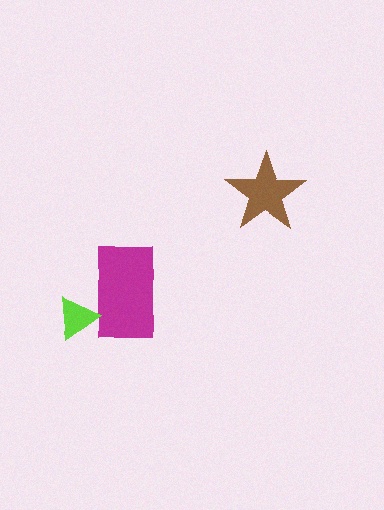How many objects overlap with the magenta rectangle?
1 object overlaps with the magenta rectangle.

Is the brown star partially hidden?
No, no other shape covers it.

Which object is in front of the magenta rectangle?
The lime triangle is in front of the magenta rectangle.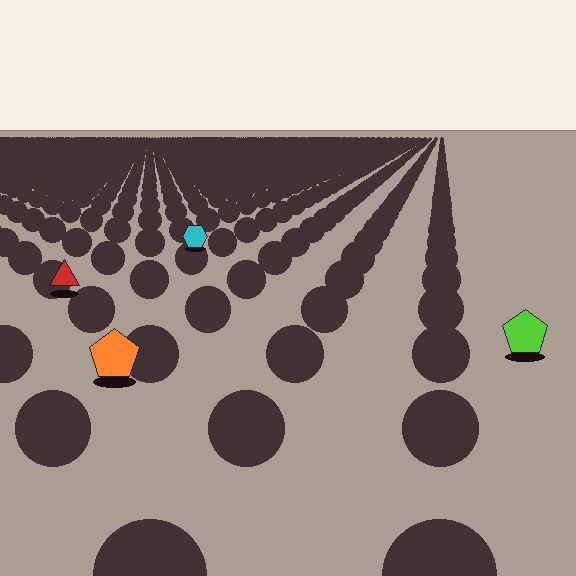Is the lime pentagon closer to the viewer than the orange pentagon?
No. The orange pentagon is closer — you can tell from the texture gradient: the ground texture is coarser near it.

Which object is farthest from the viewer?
The cyan hexagon is farthest from the viewer. It appears smaller and the ground texture around it is denser.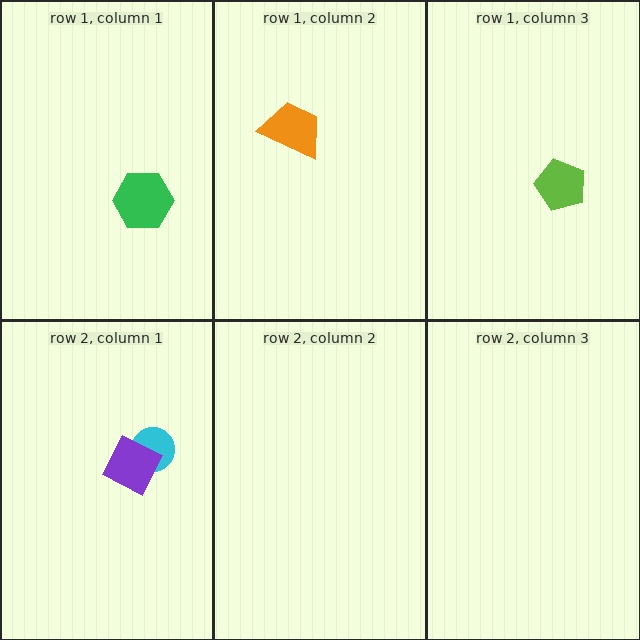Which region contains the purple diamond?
The row 2, column 1 region.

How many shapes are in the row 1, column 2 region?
1.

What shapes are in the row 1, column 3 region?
The lime pentagon.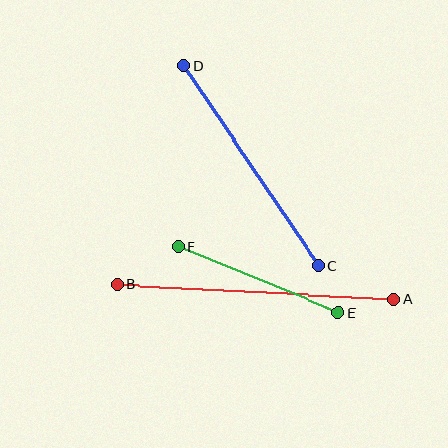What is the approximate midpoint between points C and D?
The midpoint is at approximately (251, 165) pixels.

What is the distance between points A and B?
The distance is approximately 277 pixels.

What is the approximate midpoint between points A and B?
The midpoint is at approximately (255, 292) pixels.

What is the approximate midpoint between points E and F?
The midpoint is at approximately (258, 280) pixels.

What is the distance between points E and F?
The distance is approximately 173 pixels.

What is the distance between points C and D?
The distance is approximately 241 pixels.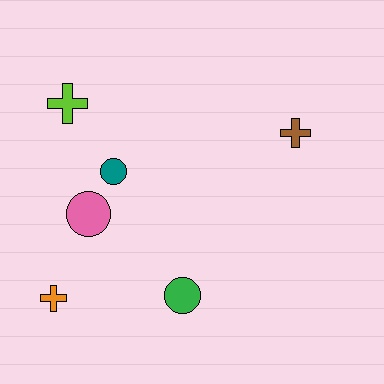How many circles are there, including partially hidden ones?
There are 3 circles.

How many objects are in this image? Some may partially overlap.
There are 6 objects.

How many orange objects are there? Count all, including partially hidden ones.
There is 1 orange object.